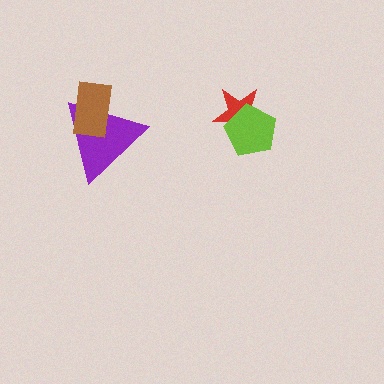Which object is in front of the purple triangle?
The brown rectangle is in front of the purple triangle.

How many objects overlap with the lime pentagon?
1 object overlaps with the lime pentagon.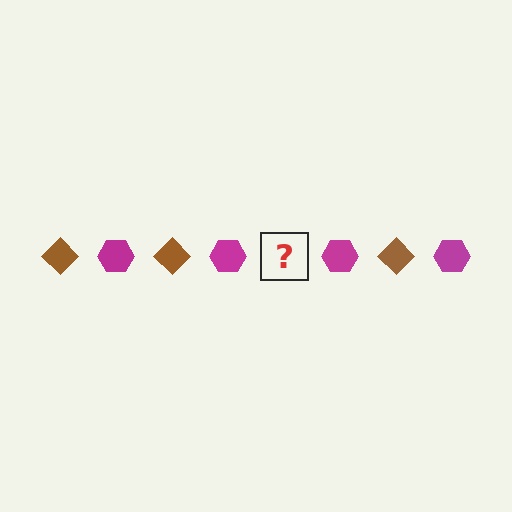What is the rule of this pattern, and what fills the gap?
The rule is that the pattern alternates between brown diamond and magenta hexagon. The gap should be filled with a brown diamond.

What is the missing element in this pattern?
The missing element is a brown diamond.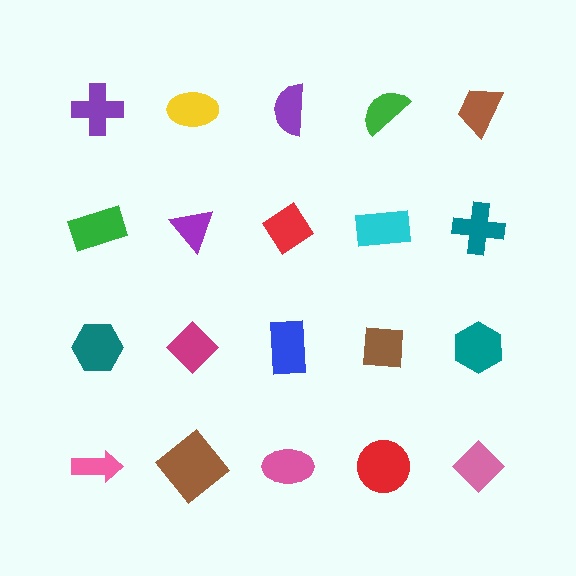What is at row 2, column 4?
A cyan rectangle.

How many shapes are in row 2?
5 shapes.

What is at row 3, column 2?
A magenta diamond.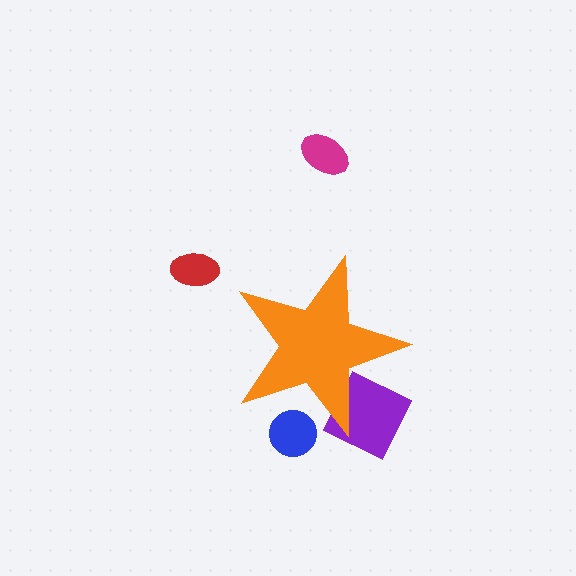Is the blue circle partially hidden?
Yes, the blue circle is partially hidden behind the orange star.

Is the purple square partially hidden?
Yes, the purple square is partially hidden behind the orange star.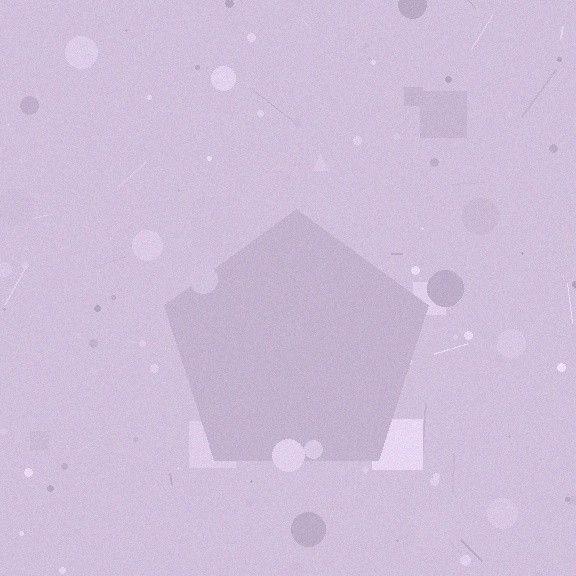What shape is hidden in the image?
A pentagon is hidden in the image.